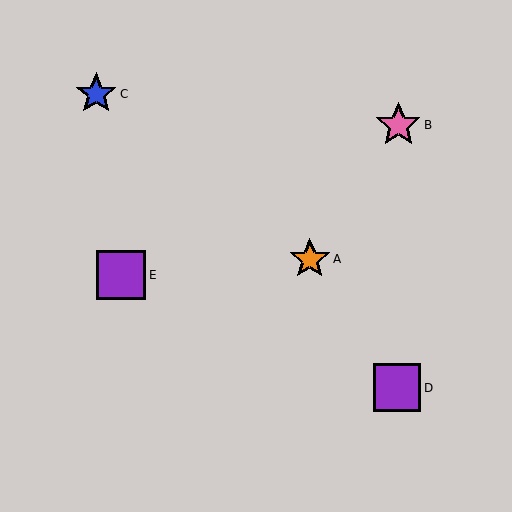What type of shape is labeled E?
Shape E is a purple square.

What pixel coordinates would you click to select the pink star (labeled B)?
Click at (398, 125) to select the pink star B.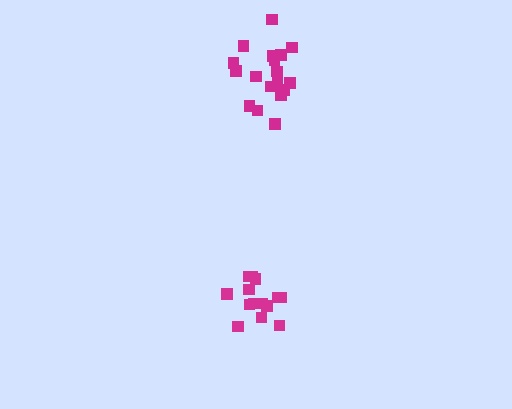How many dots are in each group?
Group 1: 19 dots, Group 2: 14 dots (33 total).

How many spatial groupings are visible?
There are 2 spatial groupings.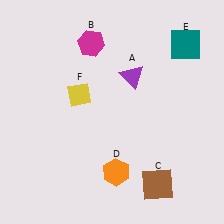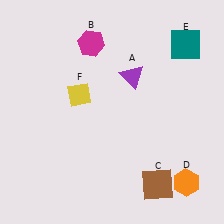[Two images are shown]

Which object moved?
The orange hexagon (D) moved right.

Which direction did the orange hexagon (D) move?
The orange hexagon (D) moved right.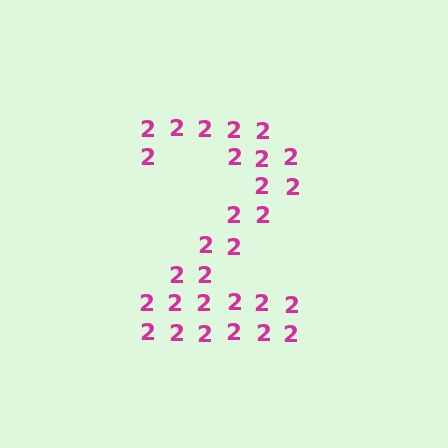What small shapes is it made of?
It is made of small digit 2's.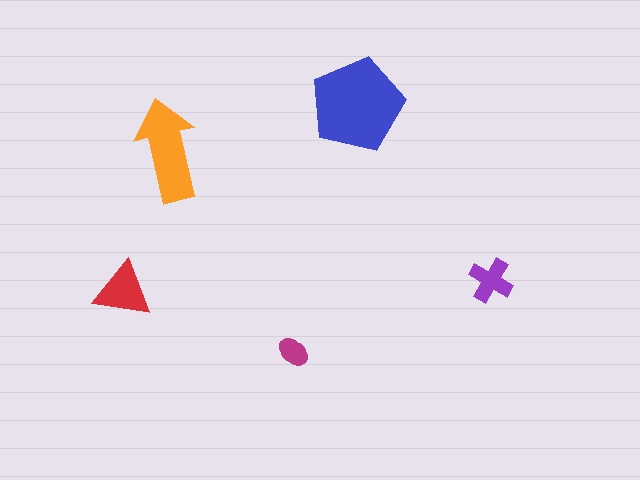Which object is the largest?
The blue pentagon.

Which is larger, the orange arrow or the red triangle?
The orange arrow.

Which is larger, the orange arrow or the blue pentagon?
The blue pentagon.